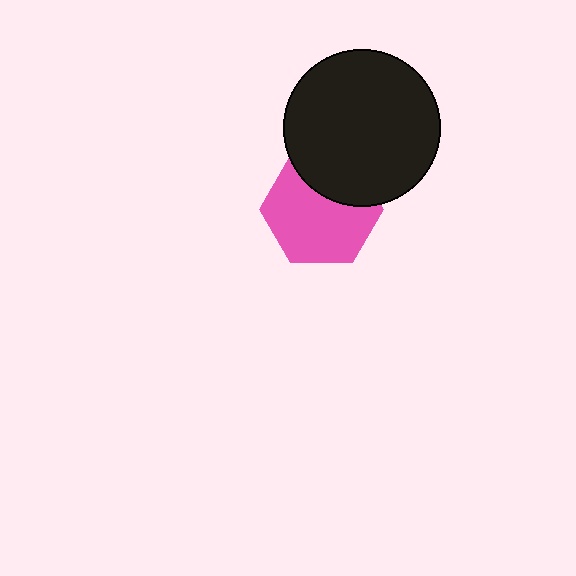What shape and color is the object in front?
The object in front is a black circle.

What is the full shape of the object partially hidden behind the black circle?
The partially hidden object is a pink hexagon.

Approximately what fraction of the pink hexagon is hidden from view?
Roughly 30% of the pink hexagon is hidden behind the black circle.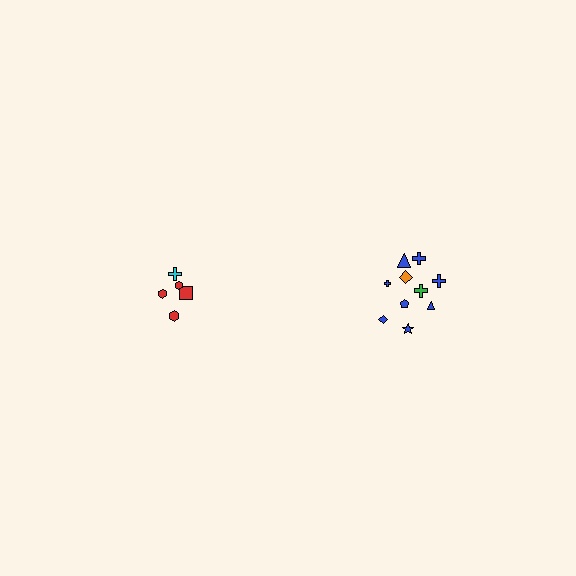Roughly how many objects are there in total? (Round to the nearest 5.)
Roughly 15 objects in total.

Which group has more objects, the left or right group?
The right group.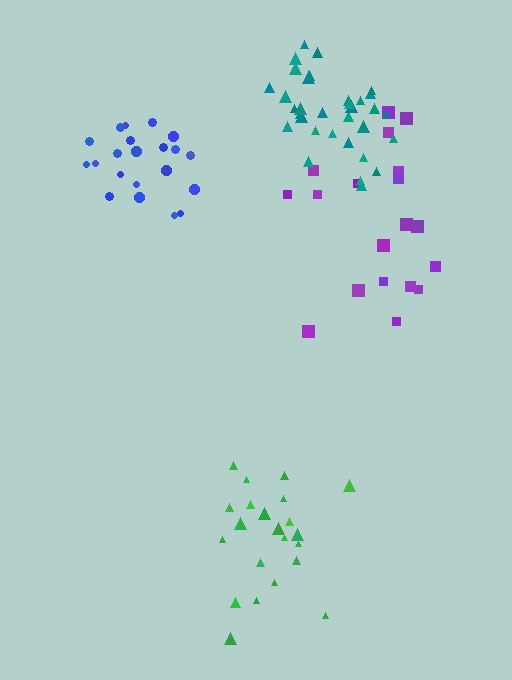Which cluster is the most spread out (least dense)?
Purple.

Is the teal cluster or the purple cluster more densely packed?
Teal.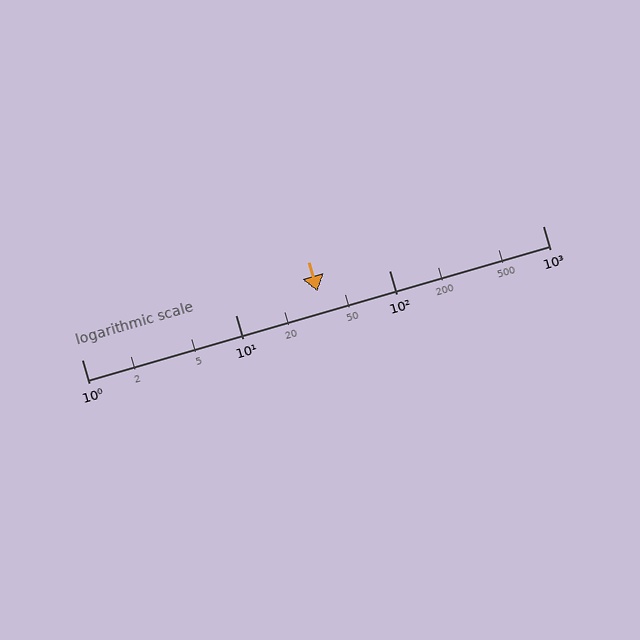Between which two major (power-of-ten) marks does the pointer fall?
The pointer is between 10 and 100.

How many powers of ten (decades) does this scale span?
The scale spans 3 decades, from 1 to 1000.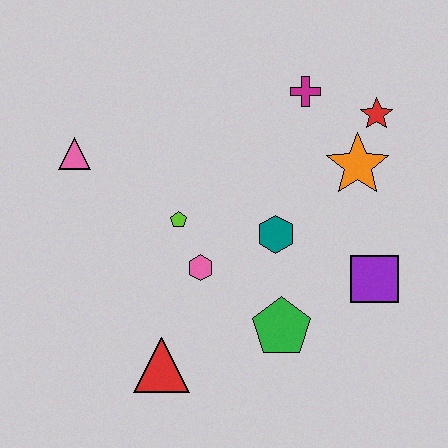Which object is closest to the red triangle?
The pink hexagon is closest to the red triangle.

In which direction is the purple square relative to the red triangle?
The purple square is to the right of the red triangle.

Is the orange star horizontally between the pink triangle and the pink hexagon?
No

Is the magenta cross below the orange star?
No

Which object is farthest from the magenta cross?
The red triangle is farthest from the magenta cross.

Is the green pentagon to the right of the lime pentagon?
Yes